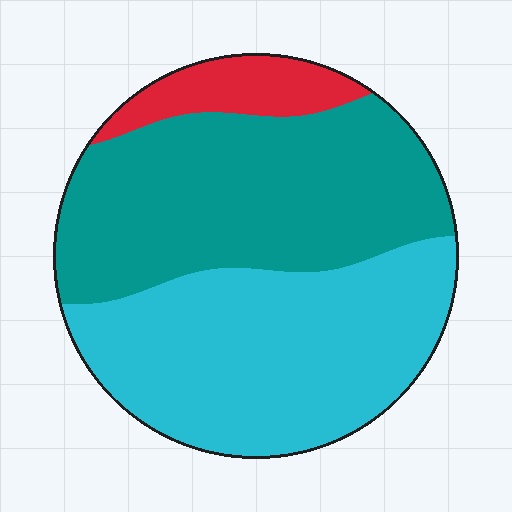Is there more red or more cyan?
Cyan.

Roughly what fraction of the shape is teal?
Teal covers around 45% of the shape.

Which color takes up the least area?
Red, at roughly 10%.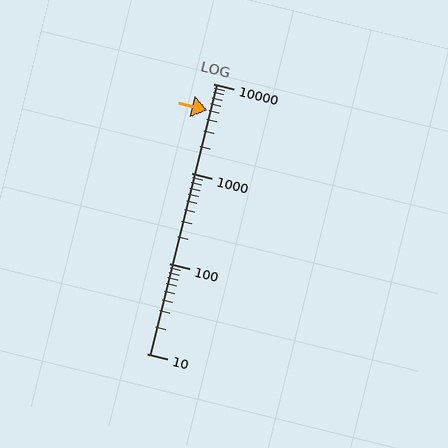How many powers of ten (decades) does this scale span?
The scale spans 3 decades, from 10 to 10000.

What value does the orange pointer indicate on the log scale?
The pointer indicates approximately 5000.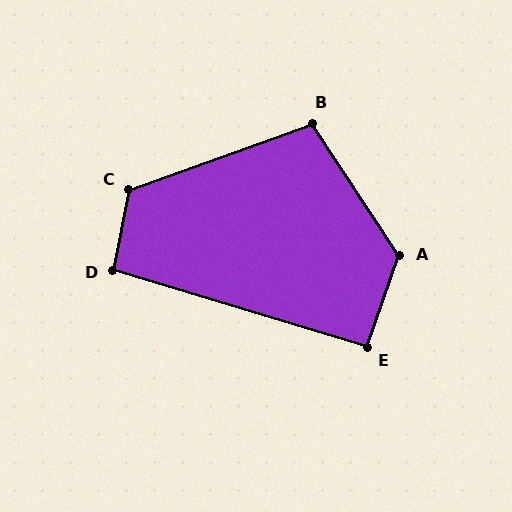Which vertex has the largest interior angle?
A, at approximately 127 degrees.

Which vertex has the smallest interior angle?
E, at approximately 93 degrees.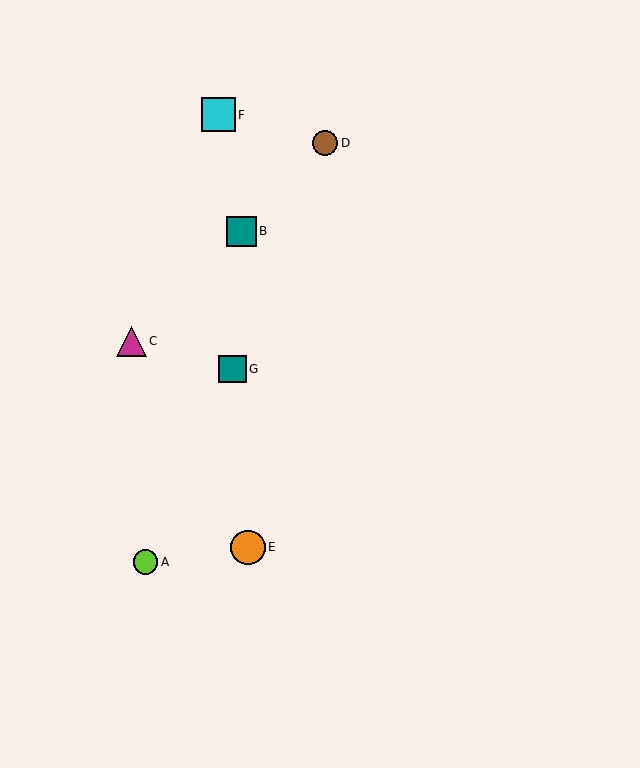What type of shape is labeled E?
Shape E is an orange circle.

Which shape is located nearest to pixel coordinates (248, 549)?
The orange circle (labeled E) at (248, 547) is nearest to that location.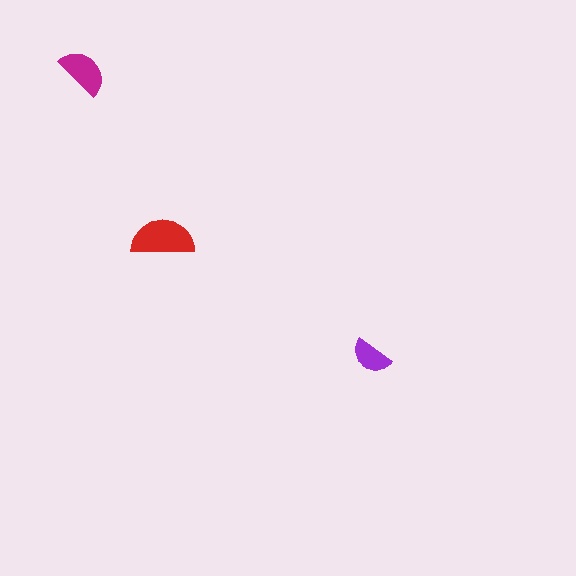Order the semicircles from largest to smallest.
the red one, the magenta one, the purple one.